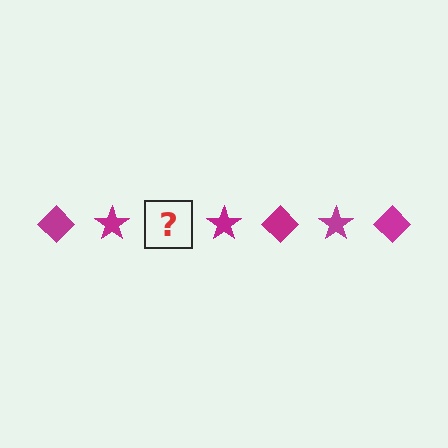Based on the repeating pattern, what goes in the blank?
The blank should be a magenta diamond.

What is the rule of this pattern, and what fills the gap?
The rule is that the pattern cycles through diamond, star shapes in magenta. The gap should be filled with a magenta diamond.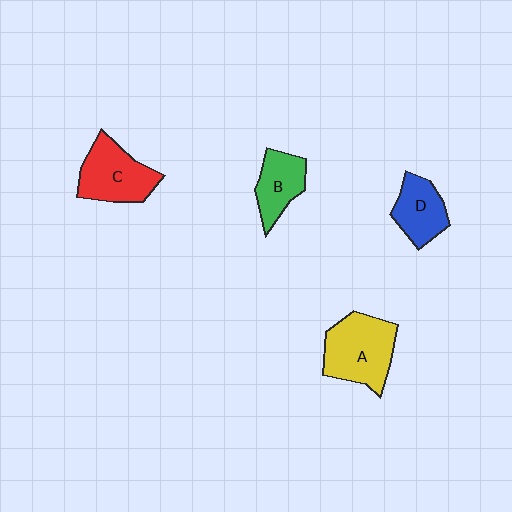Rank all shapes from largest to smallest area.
From largest to smallest: A (yellow), C (red), D (blue), B (green).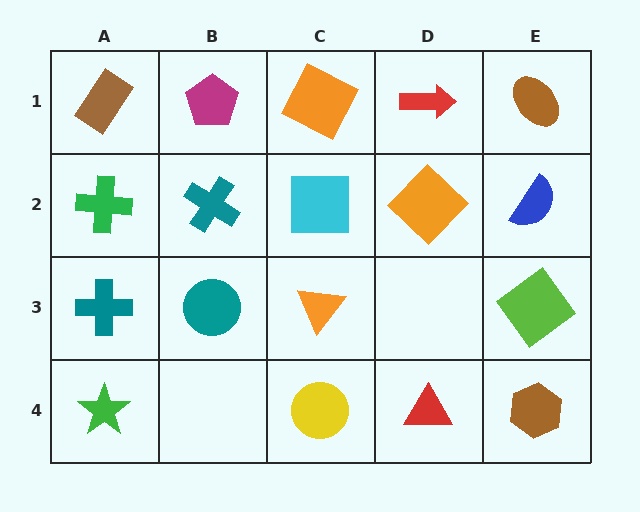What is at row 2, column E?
A blue semicircle.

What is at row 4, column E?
A brown hexagon.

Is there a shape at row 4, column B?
No, that cell is empty.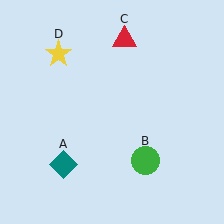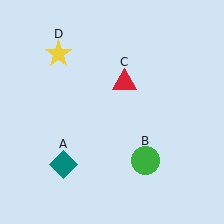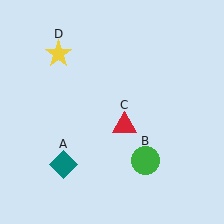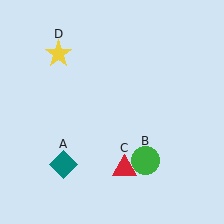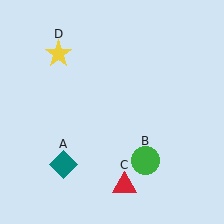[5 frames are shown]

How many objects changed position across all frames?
1 object changed position: red triangle (object C).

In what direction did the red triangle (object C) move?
The red triangle (object C) moved down.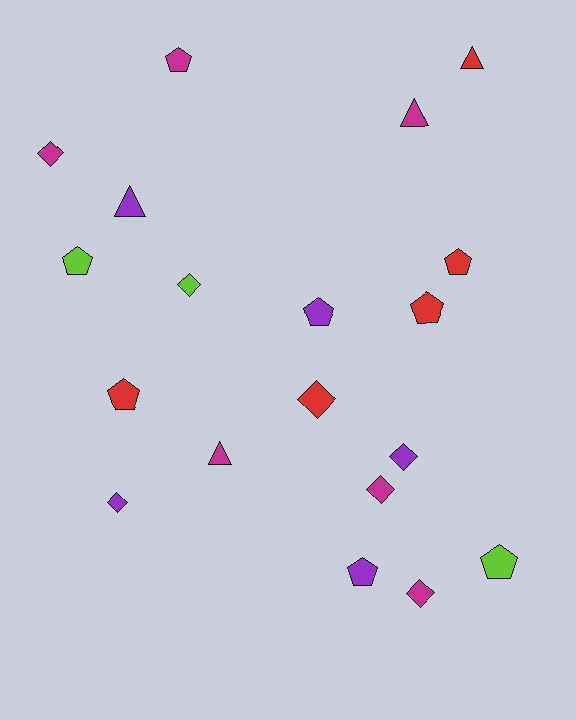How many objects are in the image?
There are 19 objects.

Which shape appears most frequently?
Pentagon, with 8 objects.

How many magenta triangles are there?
There are 2 magenta triangles.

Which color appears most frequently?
Magenta, with 6 objects.